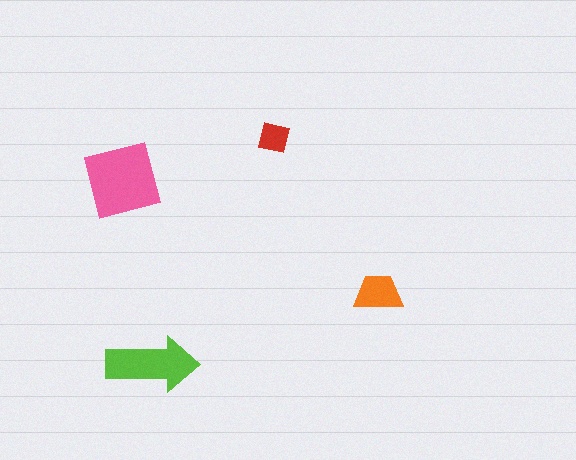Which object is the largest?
The pink square.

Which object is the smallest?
The red square.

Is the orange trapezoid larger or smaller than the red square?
Larger.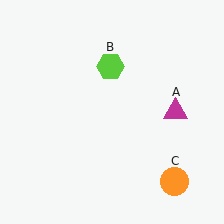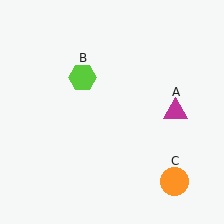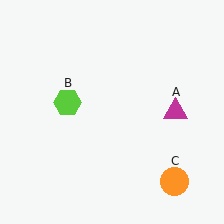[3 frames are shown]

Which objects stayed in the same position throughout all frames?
Magenta triangle (object A) and orange circle (object C) remained stationary.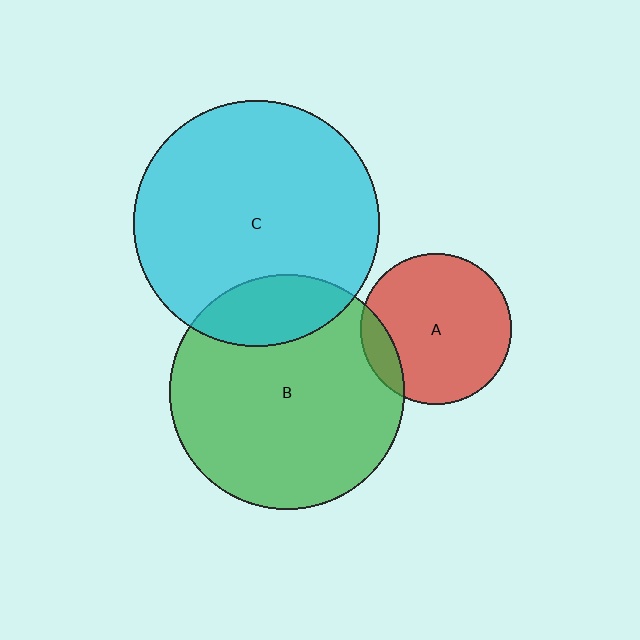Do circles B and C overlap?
Yes.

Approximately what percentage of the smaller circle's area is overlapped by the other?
Approximately 20%.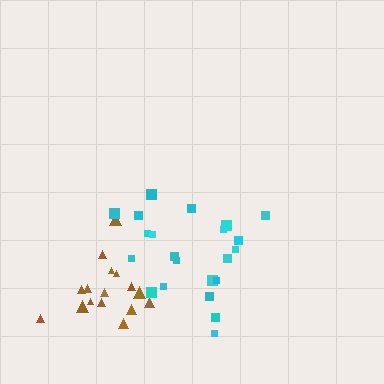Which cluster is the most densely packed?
Brown.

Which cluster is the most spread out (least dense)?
Cyan.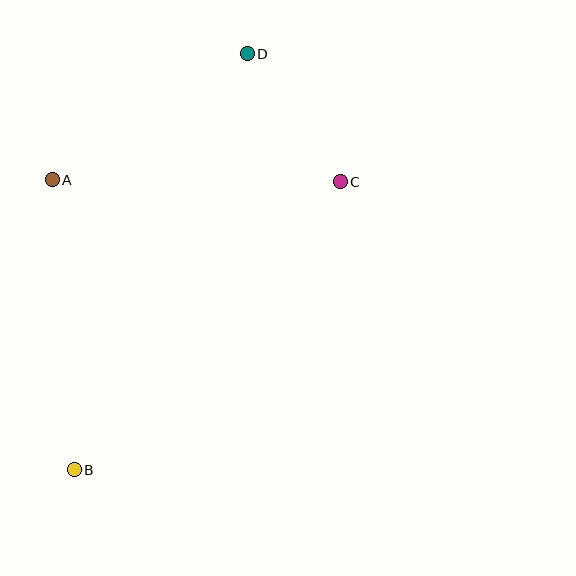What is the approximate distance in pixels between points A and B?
The distance between A and B is approximately 291 pixels.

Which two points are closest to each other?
Points C and D are closest to each other.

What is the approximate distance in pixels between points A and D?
The distance between A and D is approximately 232 pixels.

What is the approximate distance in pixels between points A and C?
The distance between A and C is approximately 288 pixels.